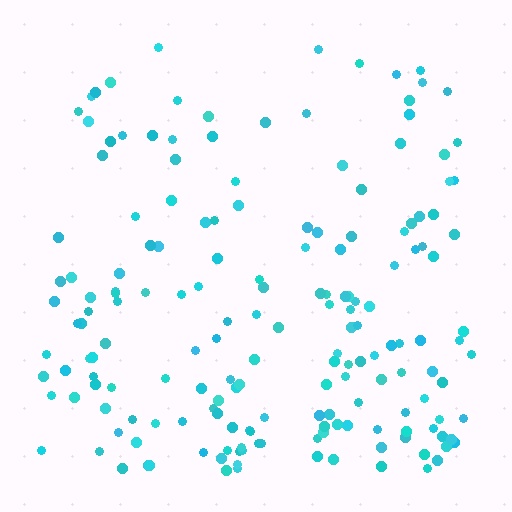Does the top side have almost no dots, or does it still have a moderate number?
Still a moderate number, just noticeably fewer than the bottom.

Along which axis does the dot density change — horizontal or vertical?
Vertical.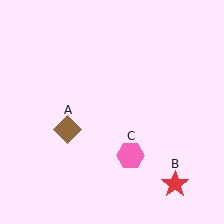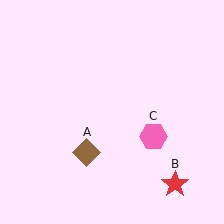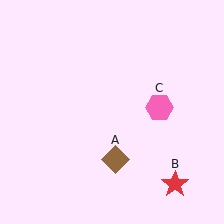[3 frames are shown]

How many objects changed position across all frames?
2 objects changed position: brown diamond (object A), pink hexagon (object C).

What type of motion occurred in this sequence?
The brown diamond (object A), pink hexagon (object C) rotated counterclockwise around the center of the scene.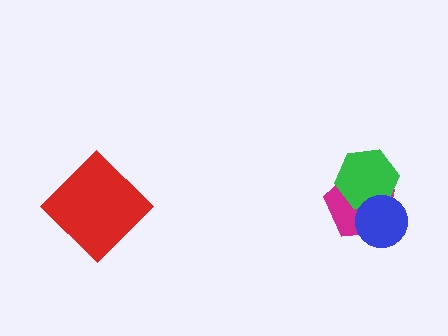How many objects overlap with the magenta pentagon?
2 objects overlap with the magenta pentagon.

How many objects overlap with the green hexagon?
2 objects overlap with the green hexagon.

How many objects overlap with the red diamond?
0 objects overlap with the red diamond.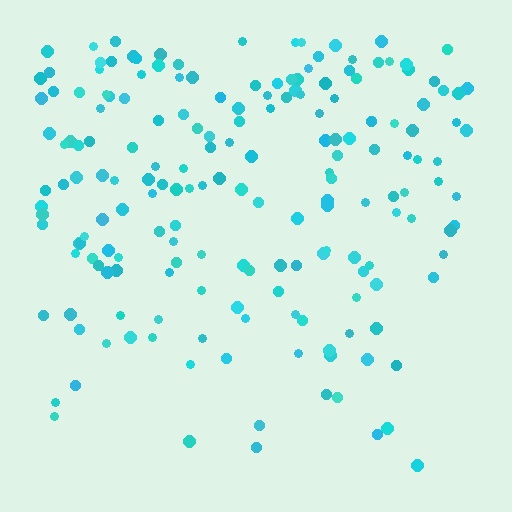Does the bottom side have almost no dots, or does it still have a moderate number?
Still a moderate number, just noticeably fewer than the top.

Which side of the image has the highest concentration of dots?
The top.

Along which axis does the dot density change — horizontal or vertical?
Vertical.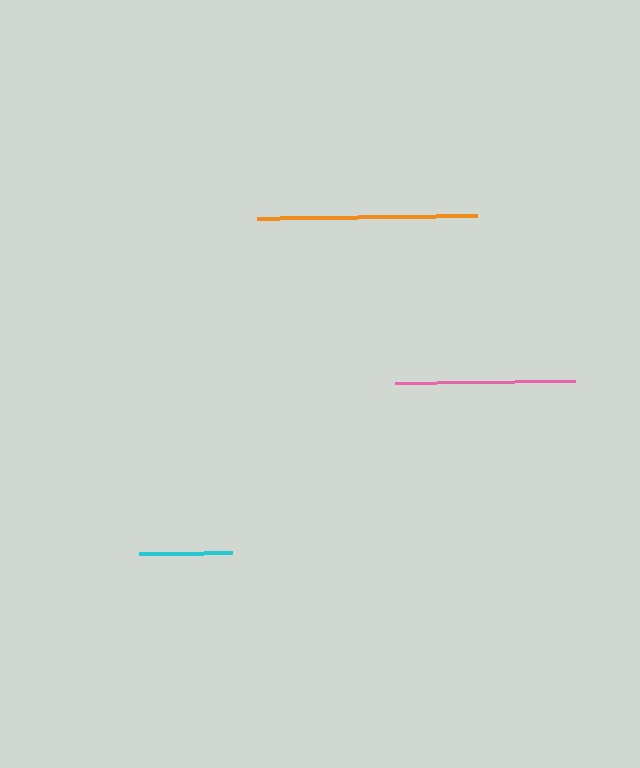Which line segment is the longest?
The orange line is the longest at approximately 219 pixels.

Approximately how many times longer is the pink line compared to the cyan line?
The pink line is approximately 1.9 times the length of the cyan line.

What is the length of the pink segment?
The pink segment is approximately 180 pixels long.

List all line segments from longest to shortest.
From longest to shortest: orange, pink, cyan.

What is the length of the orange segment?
The orange segment is approximately 219 pixels long.